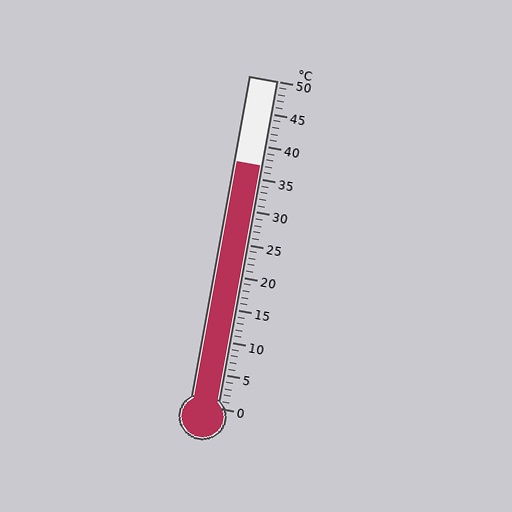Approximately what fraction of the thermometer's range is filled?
The thermometer is filled to approximately 75% of its range.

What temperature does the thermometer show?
The thermometer shows approximately 37°C.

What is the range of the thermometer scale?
The thermometer scale ranges from 0°C to 50°C.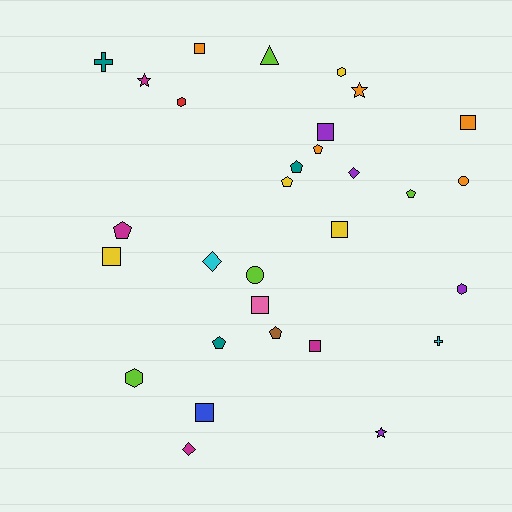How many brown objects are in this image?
There is 1 brown object.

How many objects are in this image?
There are 30 objects.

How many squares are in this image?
There are 8 squares.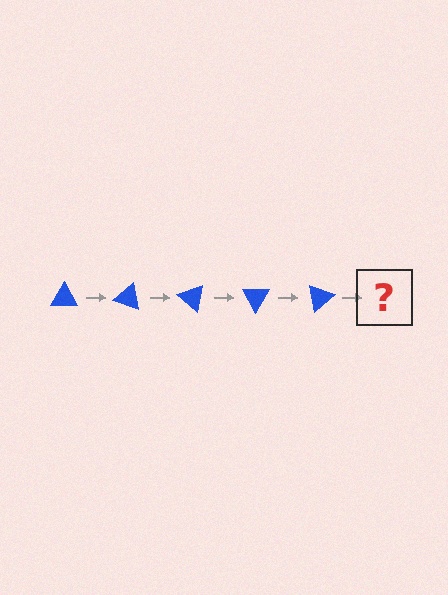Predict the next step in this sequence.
The next step is a blue triangle rotated 100 degrees.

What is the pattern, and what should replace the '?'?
The pattern is that the triangle rotates 20 degrees each step. The '?' should be a blue triangle rotated 100 degrees.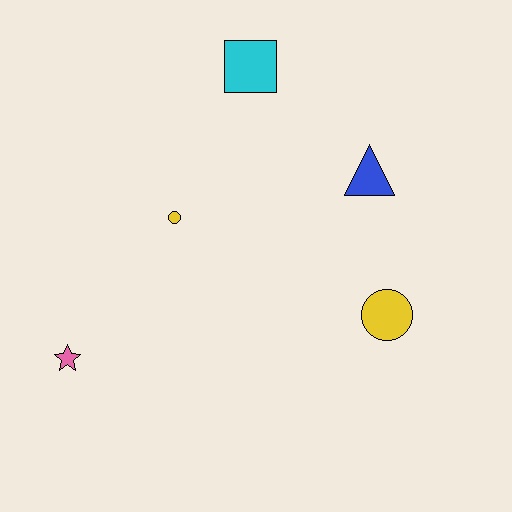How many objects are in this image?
There are 5 objects.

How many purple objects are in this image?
There are no purple objects.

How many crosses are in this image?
There are no crosses.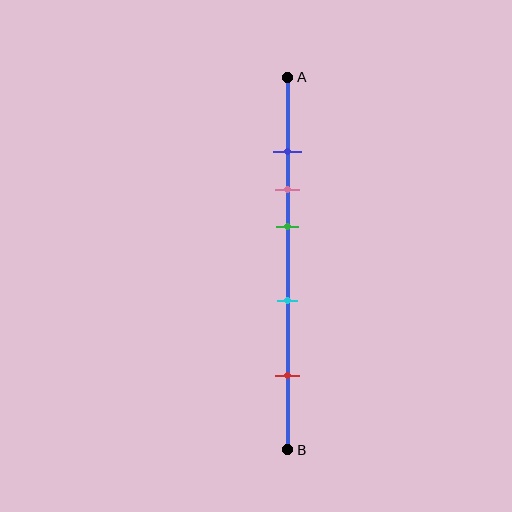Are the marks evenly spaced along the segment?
No, the marks are not evenly spaced.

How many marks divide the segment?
There are 5 marks dividing the segment.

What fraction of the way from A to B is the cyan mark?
The cyan mark is approximately 60% (0.6) of the way from A to B.